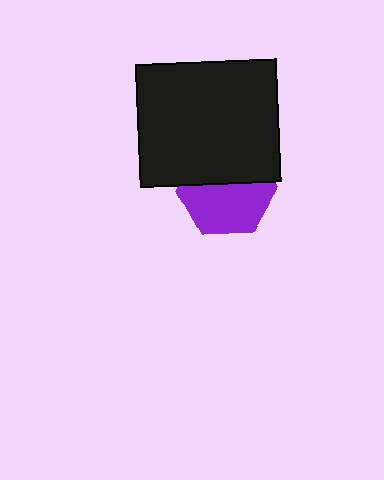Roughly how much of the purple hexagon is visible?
About half of it is visible (roughly 57%).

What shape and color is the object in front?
The object in front is a black rectangle.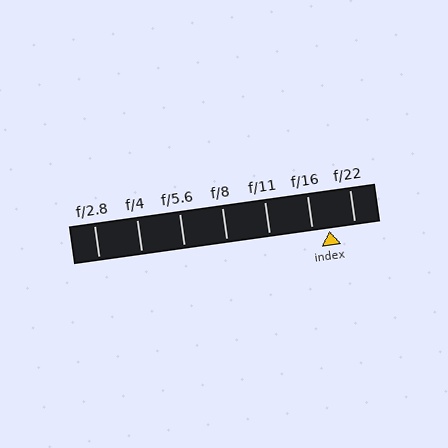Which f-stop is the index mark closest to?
The index mark is closest to f/16.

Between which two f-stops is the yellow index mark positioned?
The index mark is between f/16 and f/22.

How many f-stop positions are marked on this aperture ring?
There are 7 f-stop positions marked.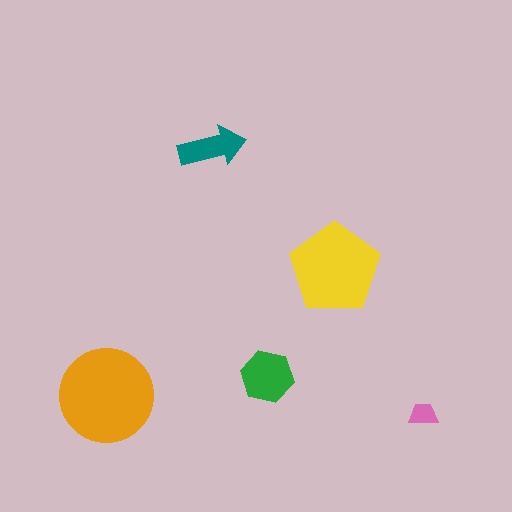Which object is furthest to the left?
The orange circle is leftmost.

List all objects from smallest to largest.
The pink trapezoid, the teal arrow, the green hexagon, the yellow pentagon, the orange circle.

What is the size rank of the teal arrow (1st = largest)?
4th.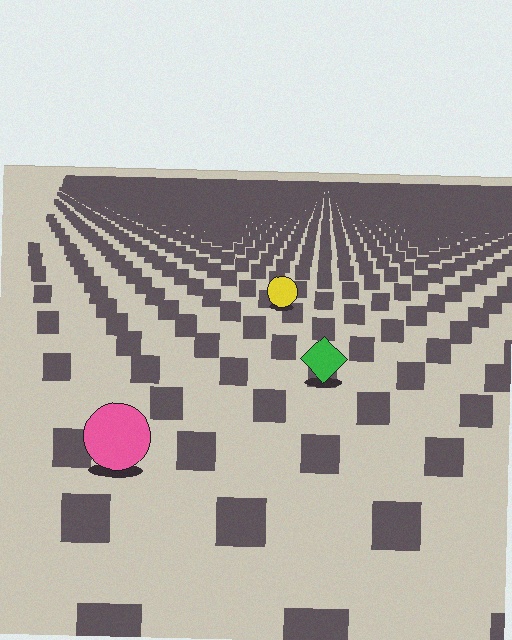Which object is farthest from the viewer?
The yellow circle is farthest from the viewer. It appears smaller and the ground texture around it is denser.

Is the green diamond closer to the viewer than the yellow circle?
Yes. The green diamond is closer — you can tell from the texture gradient: the ground texture is coarser near it.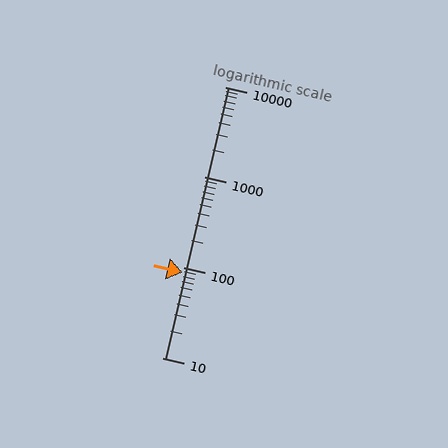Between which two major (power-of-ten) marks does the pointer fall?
The pointer is between 10 and 100.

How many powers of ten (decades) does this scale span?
The scale spans 3 decades, from 10 to 10000.